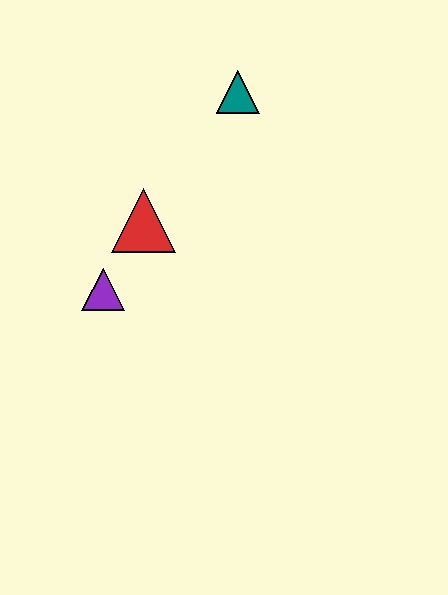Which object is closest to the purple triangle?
The red triangle is closest to the purple triangle.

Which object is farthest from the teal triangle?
The purple triangle is farthest from the teal triangle.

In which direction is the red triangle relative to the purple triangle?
The red triangle is above the purple triangle.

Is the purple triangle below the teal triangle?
Yes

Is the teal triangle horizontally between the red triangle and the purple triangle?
No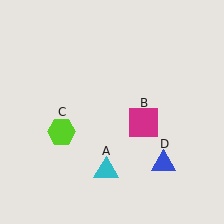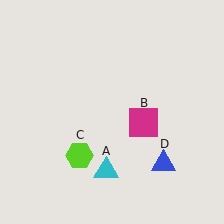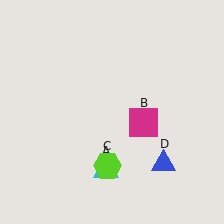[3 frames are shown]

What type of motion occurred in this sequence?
The lime hexagon (object C) rotated counterclockwise around the center of the scene.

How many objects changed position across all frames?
1 object changed position: lime hexagon (object C).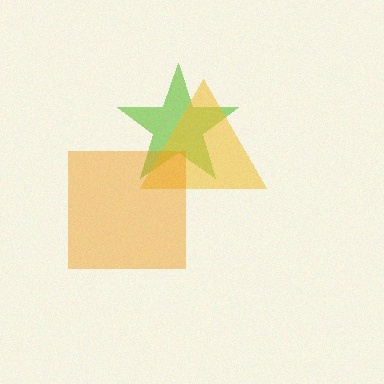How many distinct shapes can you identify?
There are 3 distinct shapes: a lime star, a yellow triangle, an orange square.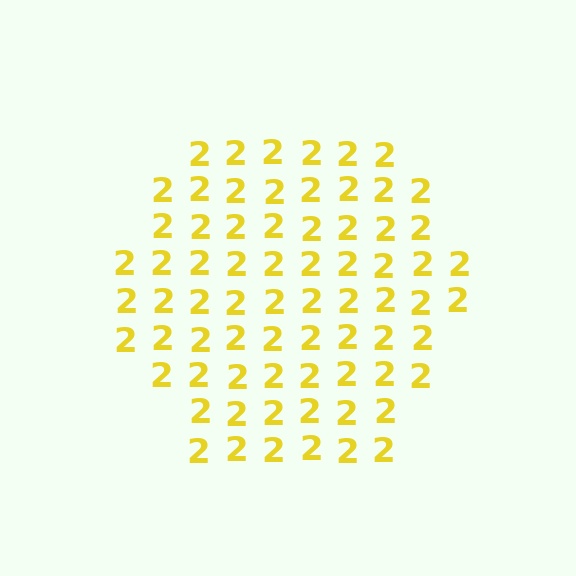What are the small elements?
The small elements are digit 2's.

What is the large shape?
The large shape is a hexagon.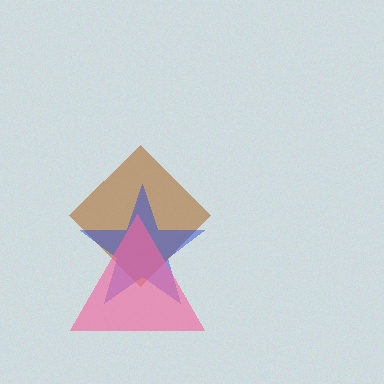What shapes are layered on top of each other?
The layered shapes are: a brown diamond, a blue star, a pink triangle.